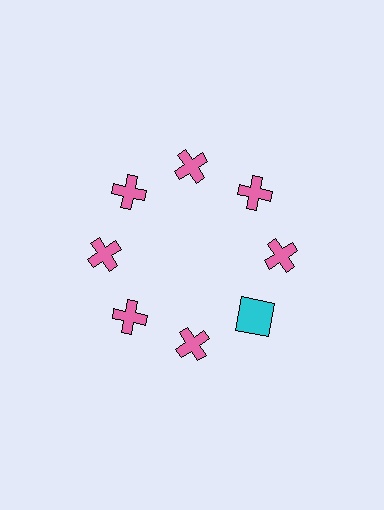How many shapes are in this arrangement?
There are 8 shapes arranged in a ring pattern.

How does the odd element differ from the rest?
It differs in both color (cyan instead of pink) and shape (square instead of cross).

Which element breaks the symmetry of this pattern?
The cyan square at roughly the 4 o'clock position breaks the symmetry. All other shapes are pink crosses.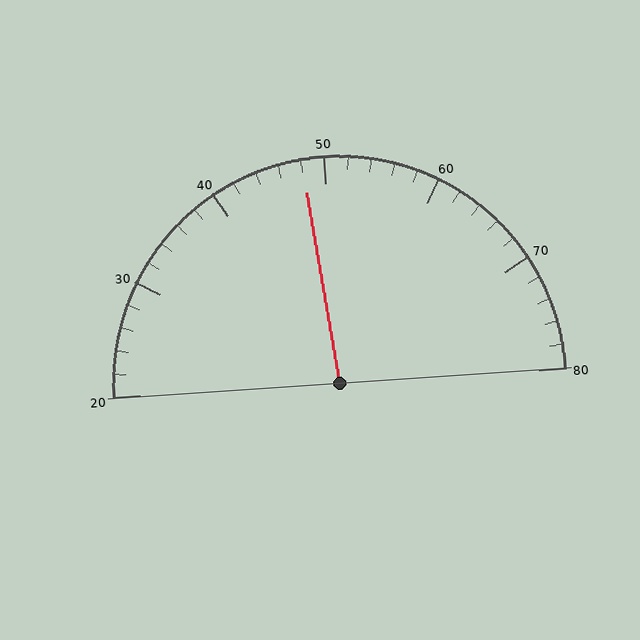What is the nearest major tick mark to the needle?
The nearest major tick mark is 50.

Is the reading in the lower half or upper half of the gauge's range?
The reading is in the lower half of the range (20 to 80).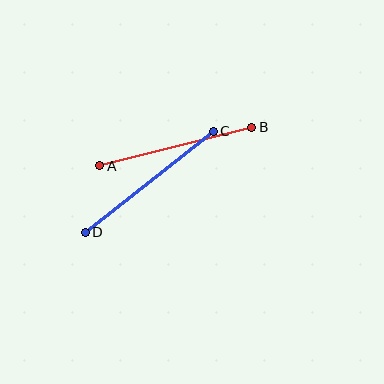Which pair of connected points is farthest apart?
Points C and D are farthest apart.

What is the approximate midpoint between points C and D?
The midpoint is at approximately (149, 182) pixels.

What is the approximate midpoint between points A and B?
The midpoint is at approximately (176, 147) pixels.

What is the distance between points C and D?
The distance is approximately 163 pixels.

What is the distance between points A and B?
The distance is approximately 157 pixels.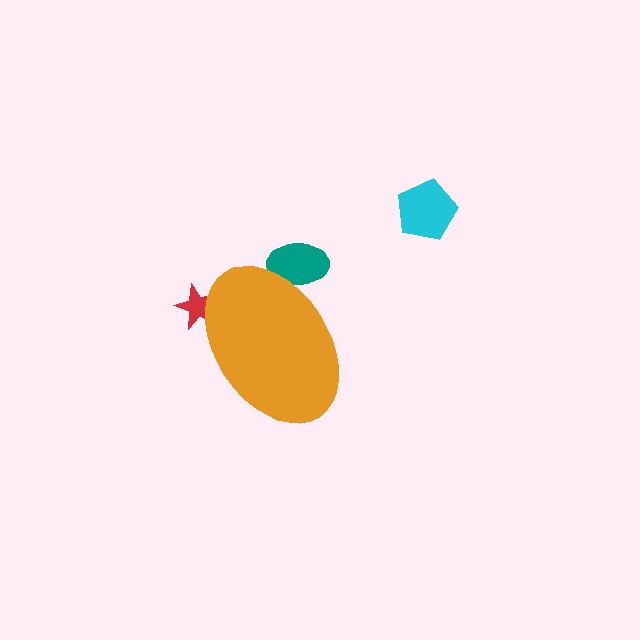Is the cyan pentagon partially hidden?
No, the cyan pentagon is fully visible.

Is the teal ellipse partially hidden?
Yes, the teal ellipse is partially hidden behind the orange ellipse.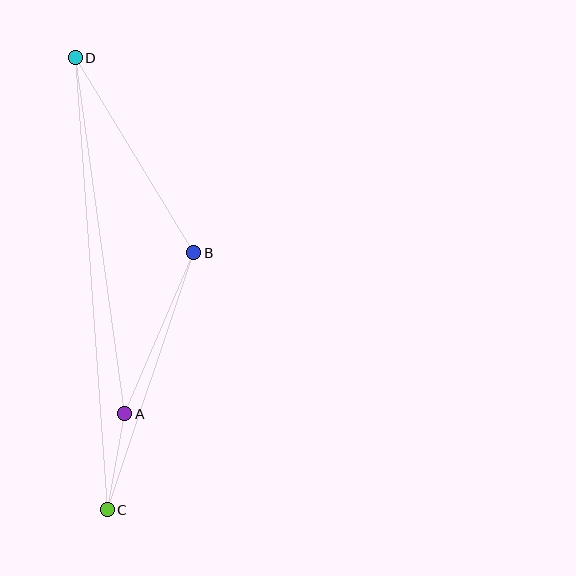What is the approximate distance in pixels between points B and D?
The distance between B and D is approximately 228 pixels.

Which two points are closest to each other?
Points A and C are closest to each other.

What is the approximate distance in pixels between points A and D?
The distance between A and D is approximately 359 pixels.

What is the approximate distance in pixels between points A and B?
The distance between A and B is approximately 175 pixels.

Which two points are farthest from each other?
Points C and D are farthest from each other.